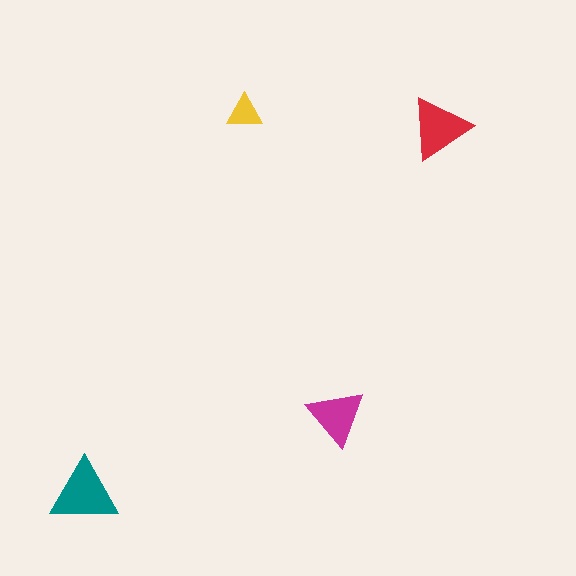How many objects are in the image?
There are 4 objects in the image.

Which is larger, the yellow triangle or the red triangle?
The red one.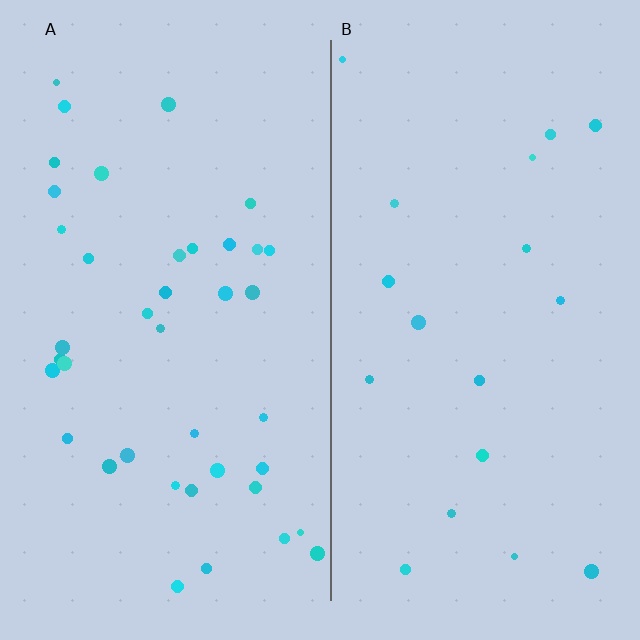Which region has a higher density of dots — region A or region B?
A (the left).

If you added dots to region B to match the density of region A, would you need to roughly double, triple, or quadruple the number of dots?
Approximately double.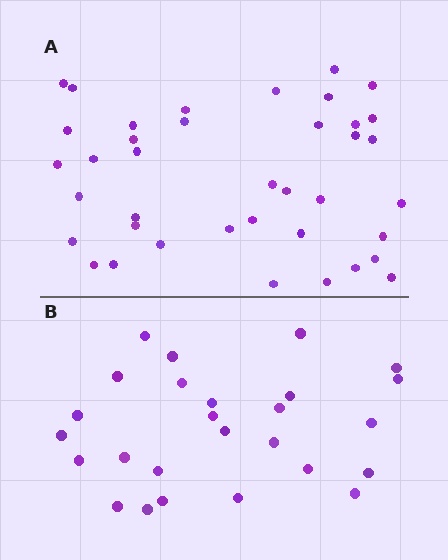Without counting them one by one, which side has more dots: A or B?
Region A (the top region) has more dots.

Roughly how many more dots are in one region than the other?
Region A has approximately 15 more dots than region B.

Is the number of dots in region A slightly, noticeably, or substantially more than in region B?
Region A has substantially more. The ratio is roughly 1.5 to 1.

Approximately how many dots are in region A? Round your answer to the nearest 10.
About 40 dots. (The exact count is 39, which rounds to 40.)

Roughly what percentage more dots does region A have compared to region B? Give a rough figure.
About 50% more.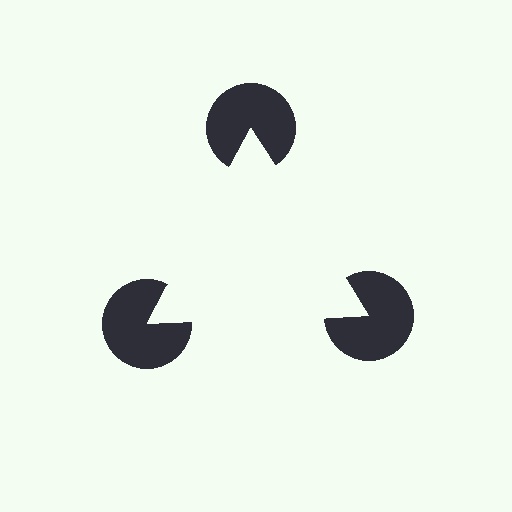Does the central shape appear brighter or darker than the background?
It typically appears slightly brighter than the background, even though no actual brightness change is drawn.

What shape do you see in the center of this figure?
An illusory triangle — its edges are inferred from the aligned wedge cuts in the pac-man discs, not physically drawn.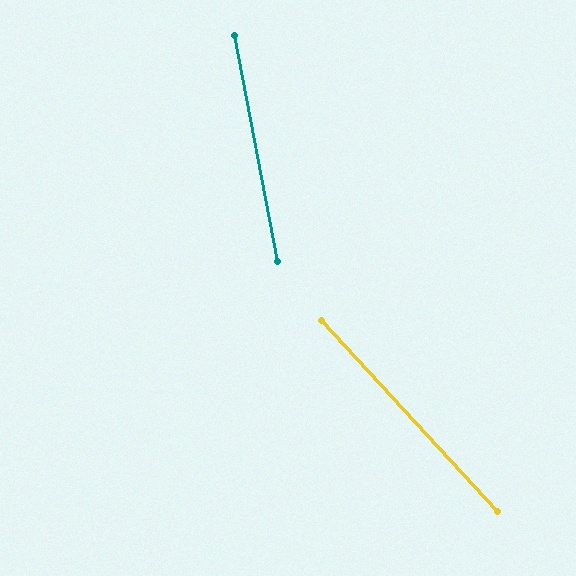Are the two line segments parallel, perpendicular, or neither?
Neither parallel nor perpendicular — they differ by about 32°.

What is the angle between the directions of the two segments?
Approximately 32 degrees.